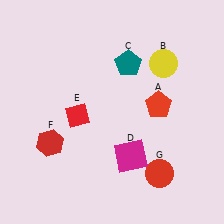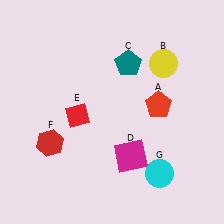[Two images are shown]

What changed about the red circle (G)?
In Image 1, G is red. In Image 2, it changed to cyan.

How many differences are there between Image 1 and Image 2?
There is 1 difference between the two images.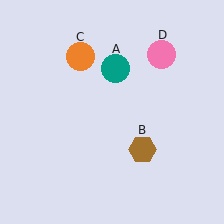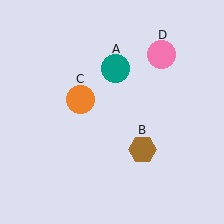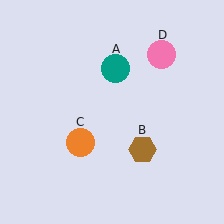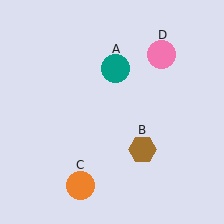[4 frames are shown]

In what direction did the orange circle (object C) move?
The orange circle (object C) moved down.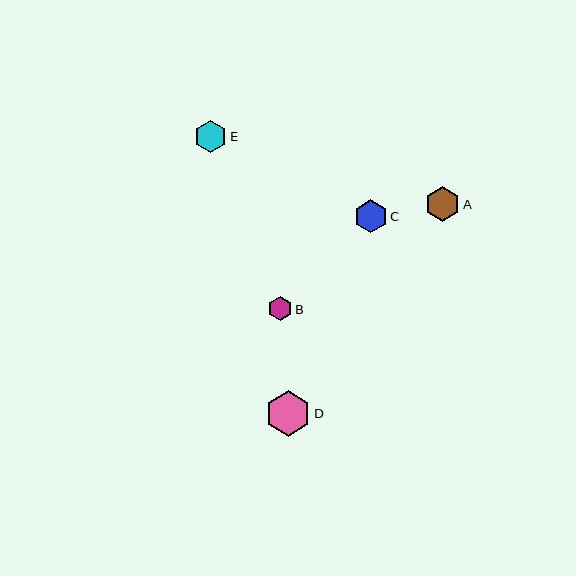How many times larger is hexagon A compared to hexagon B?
Hexagon A is approximately 1.4 times the size of hexagon B.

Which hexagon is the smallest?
Hexagon B is the smallest with a size of approximately 24 pixels.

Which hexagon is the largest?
Hexagon D is the largest with a size of approximately 45 pixels.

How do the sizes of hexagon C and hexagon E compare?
Hexagon C and hexagon E are approximately the same size.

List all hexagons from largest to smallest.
From largest to smallest: D, A, C, E, B.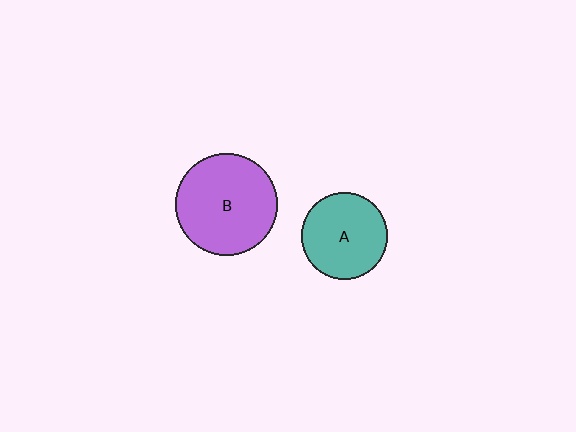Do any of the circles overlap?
No, none of the circles overlap.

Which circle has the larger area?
Circle B (purple).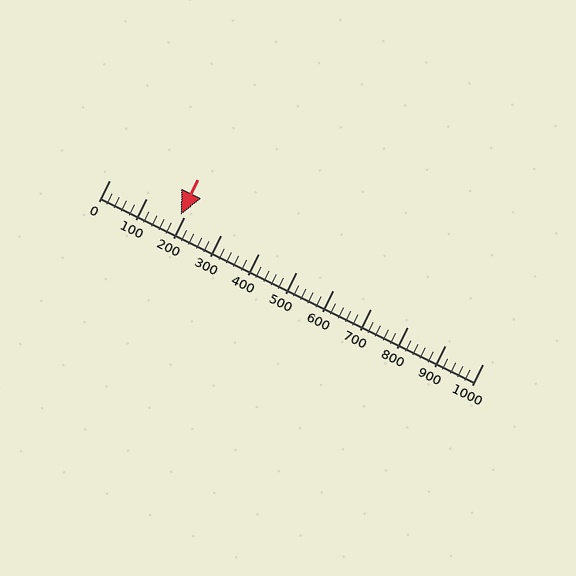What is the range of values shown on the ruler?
The ruler shows values from 0 to 1000.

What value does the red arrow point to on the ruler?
The red arrow points to approximately 191.